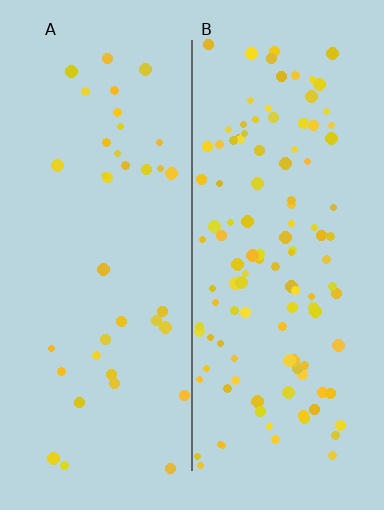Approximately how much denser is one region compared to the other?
Approximately 3.1× — region B over region A.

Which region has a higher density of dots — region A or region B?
B (the right).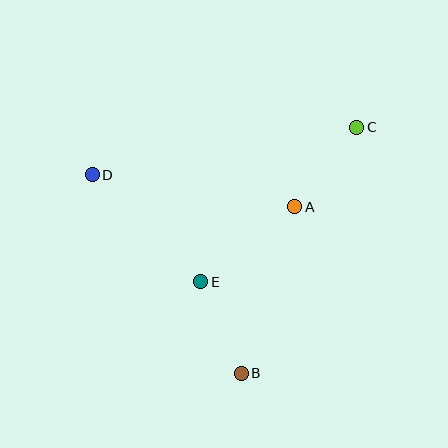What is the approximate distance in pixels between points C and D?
The distance between C and D is approximately 268 pixels.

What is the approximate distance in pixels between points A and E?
The distance between A and E is approximately 120 pixels.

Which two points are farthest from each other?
Points B and C are farthest from each other.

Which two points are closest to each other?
Points B and E are closest to each other.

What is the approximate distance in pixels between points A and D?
The distance between A and D is approximately 205 pixels.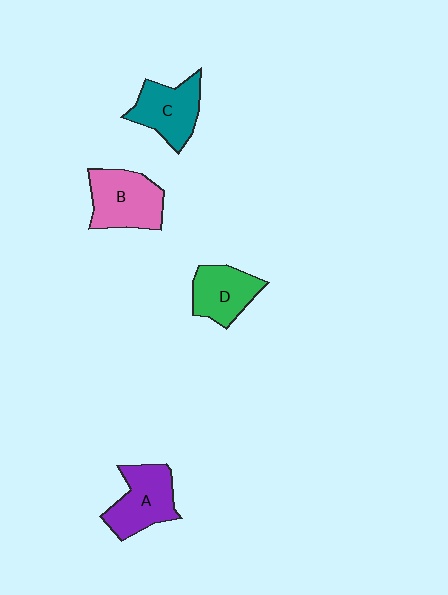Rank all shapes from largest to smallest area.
From largest to smallest: B (pink), A (purple), C (teal), D (green).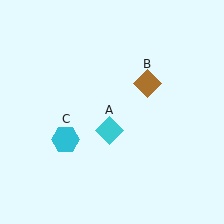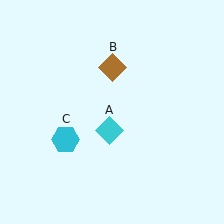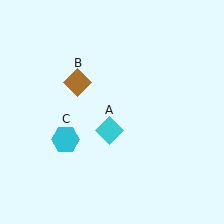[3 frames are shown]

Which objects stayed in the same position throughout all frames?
Cyan diamond (object A) and cyan hexagon (object C) remained stationary.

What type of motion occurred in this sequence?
The brown diamond (object B) rotated counterclockwise around the center of the scene.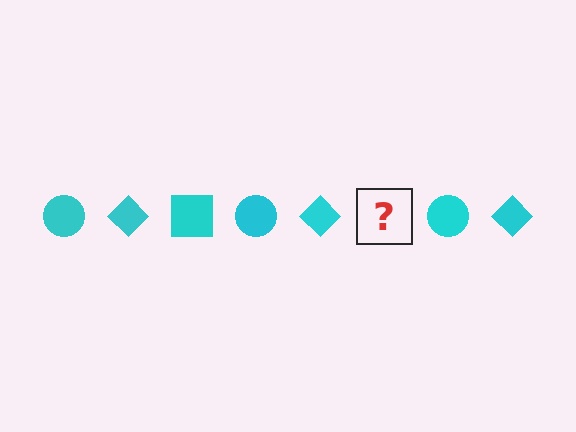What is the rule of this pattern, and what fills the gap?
The rule is that the pattern cycles through circle, diamond, square shapes in cyan. The gap should be filled with a cyan square.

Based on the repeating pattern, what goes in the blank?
The blank should be a cyan square.